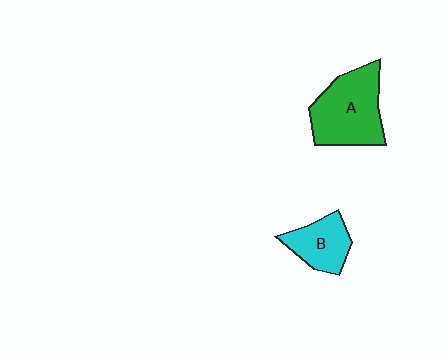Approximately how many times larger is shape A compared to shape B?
Approximately 1.7 times.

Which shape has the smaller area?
Shape B (cyan).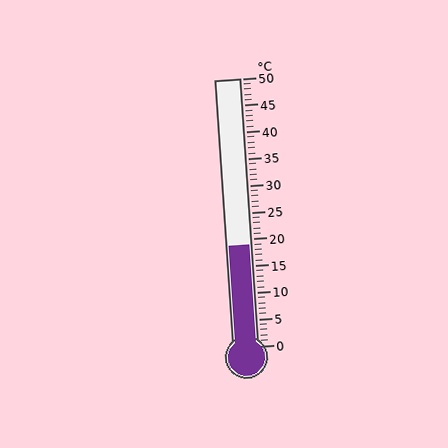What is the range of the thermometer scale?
The thermometer scale ranges from 0°C to 50°C.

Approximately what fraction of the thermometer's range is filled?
The thermometer is filled to approximately 40% of its range.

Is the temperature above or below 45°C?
The temperature is below 45°C.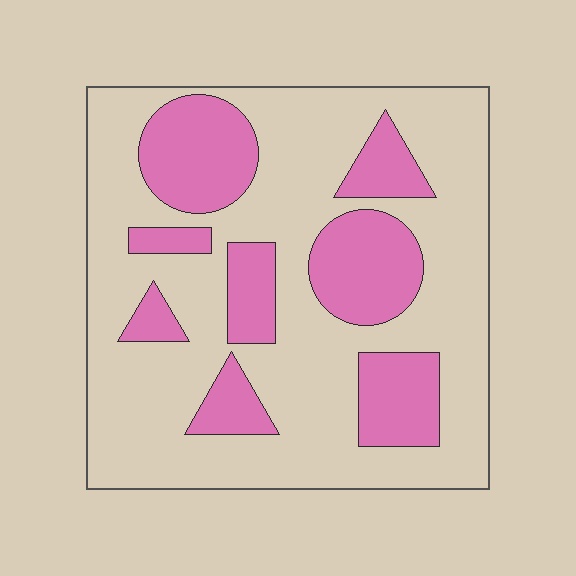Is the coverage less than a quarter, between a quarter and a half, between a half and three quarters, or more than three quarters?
Between a quarter and a half.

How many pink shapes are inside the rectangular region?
8.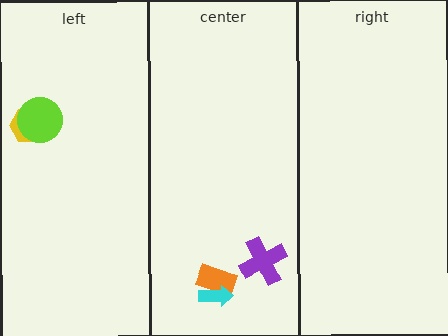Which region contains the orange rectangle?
The center region.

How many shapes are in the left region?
2.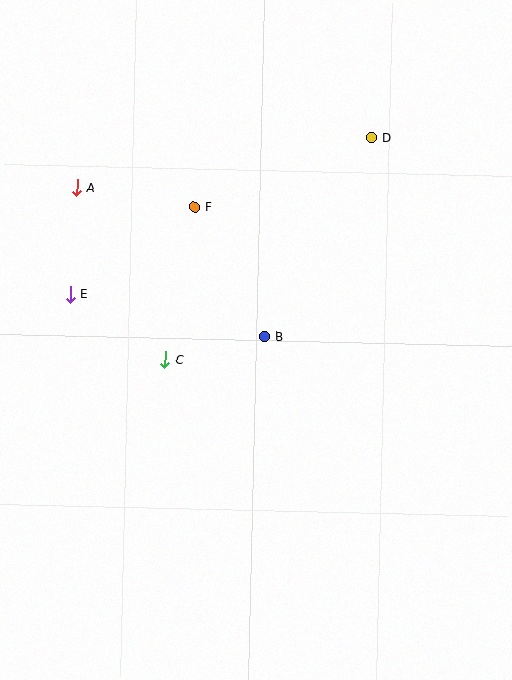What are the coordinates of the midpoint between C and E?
The midpoint between C and E is at (118, 327).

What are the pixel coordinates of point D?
Point D is at (372, 138).